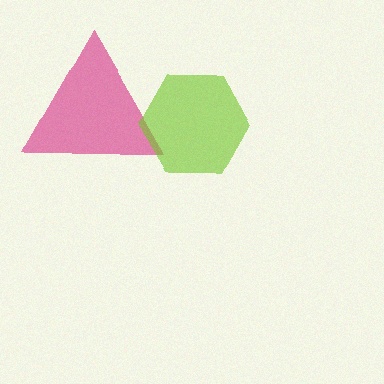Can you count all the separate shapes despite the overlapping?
Yes, there are 2 separate shapes.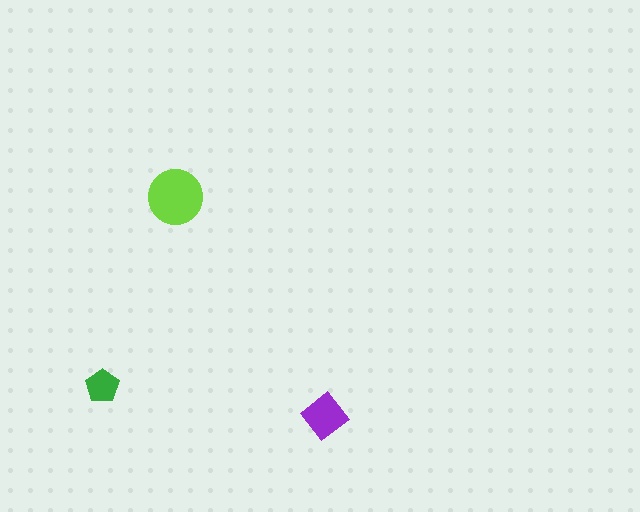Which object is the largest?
The lime circle.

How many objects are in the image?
There are 3 objects in the image.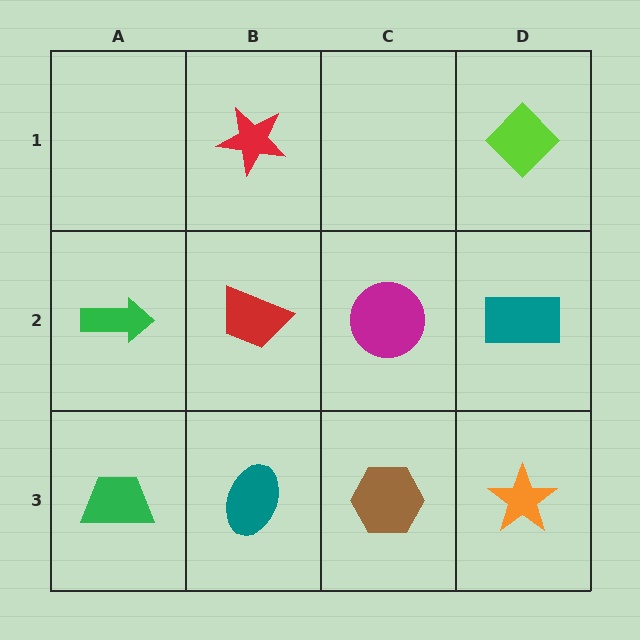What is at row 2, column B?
A red trapezoid.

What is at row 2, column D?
A teal rectangle.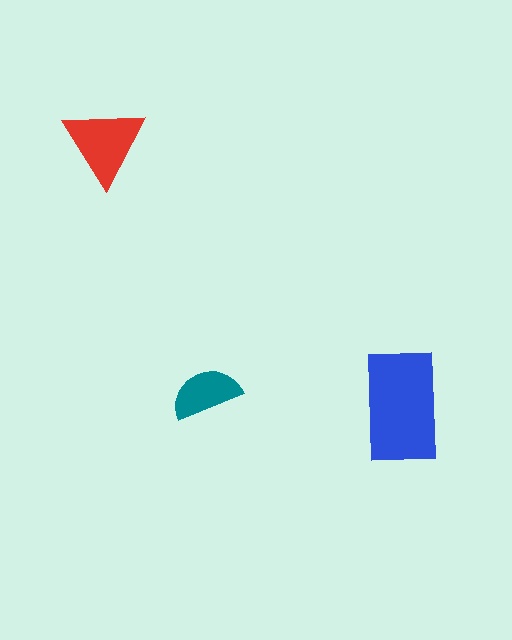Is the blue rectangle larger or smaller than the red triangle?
Larger.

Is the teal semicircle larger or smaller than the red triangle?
Smaller.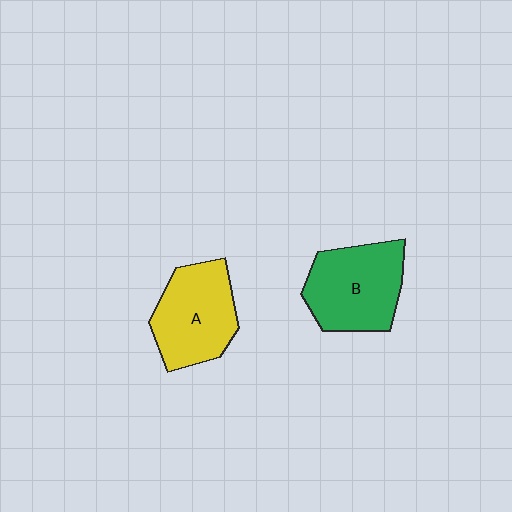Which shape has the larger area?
Shape B (green).